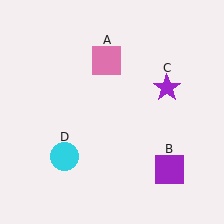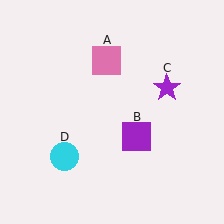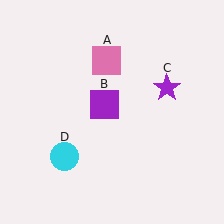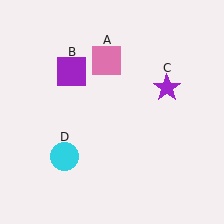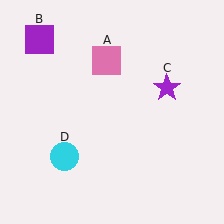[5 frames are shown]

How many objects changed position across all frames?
1 object changed position: purple square (object B).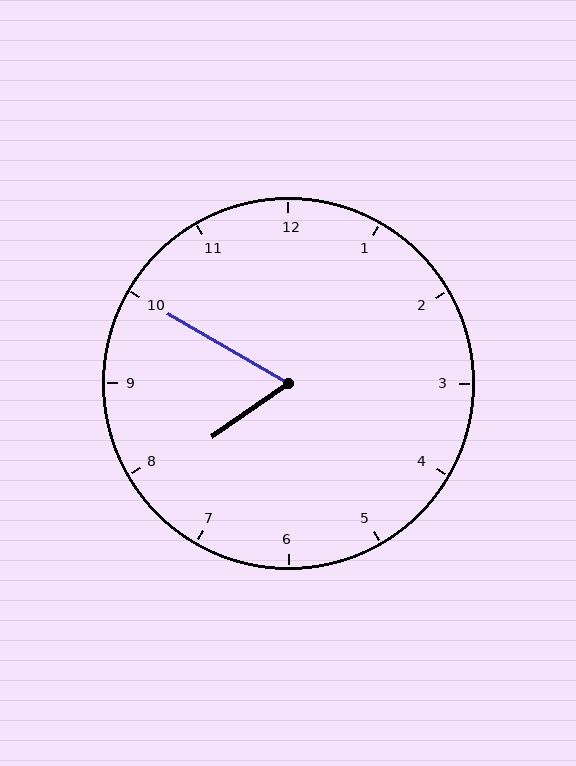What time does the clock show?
7:50.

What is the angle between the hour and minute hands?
Approximately 65 degrees.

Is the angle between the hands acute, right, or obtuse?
It is acute.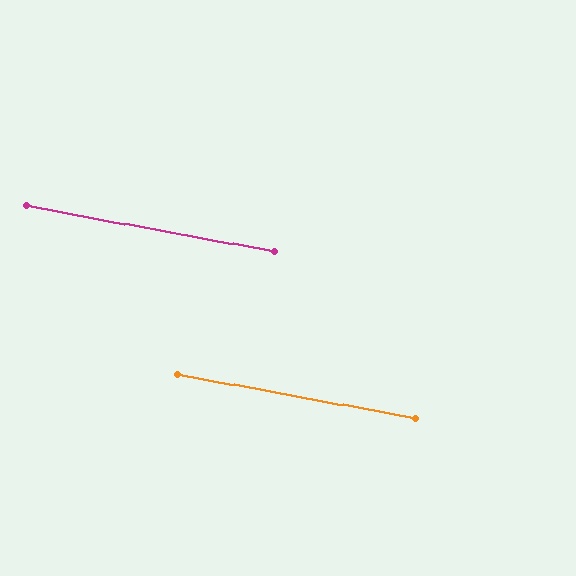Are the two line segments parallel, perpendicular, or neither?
Parallel — their directions differ by only 0.1°.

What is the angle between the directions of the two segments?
Approximately 0 degrees.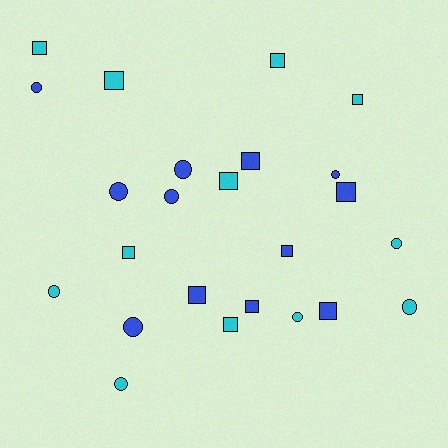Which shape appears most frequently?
Square, with 13 objects.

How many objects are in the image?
There are 24 objects.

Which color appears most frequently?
Cyan, with 12 objects.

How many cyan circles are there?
There are 5 cyan circles.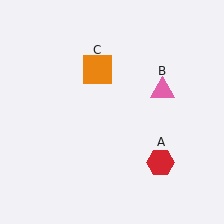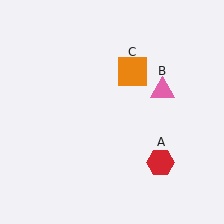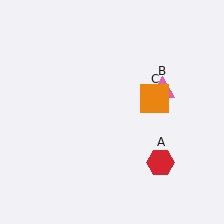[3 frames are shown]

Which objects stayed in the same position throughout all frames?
Red hexagon (object A) and pink triangle (object B) remained stationary.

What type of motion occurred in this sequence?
The orange square (object C) rotated clockwise around the center of the scene.